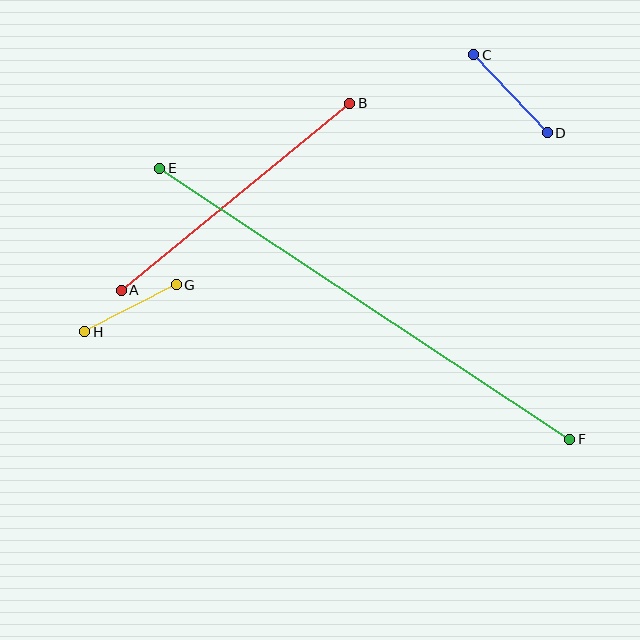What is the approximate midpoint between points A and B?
The midpoint is at approximately (236, 197) pixels.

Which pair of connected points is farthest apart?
Points E and F are farthest apart.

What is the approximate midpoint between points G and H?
The midpoint is at approximately (131, 308) pixels.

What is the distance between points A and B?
The distance is approximately 296 pixels.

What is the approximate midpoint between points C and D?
The midpoint is at approximately (510, 94) pixels.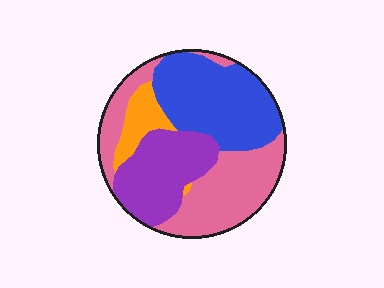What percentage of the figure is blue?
Blue covers around 30% of the figure.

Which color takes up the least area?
Orange, at roughly 10%.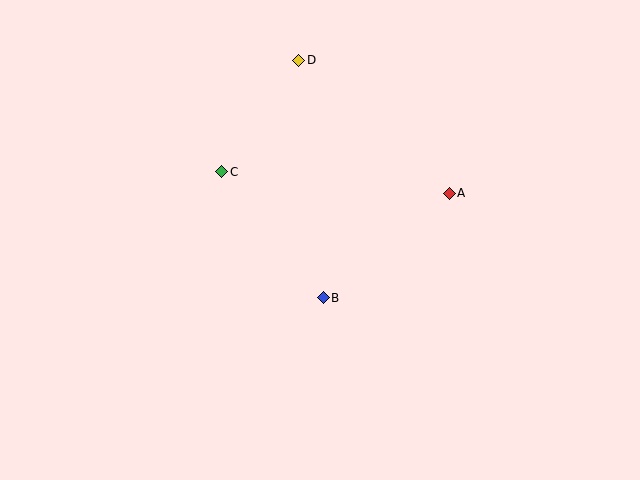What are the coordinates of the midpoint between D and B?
The midpoint between D and B is at (311, 179).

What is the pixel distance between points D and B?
The distance between D and B is 239 pixels.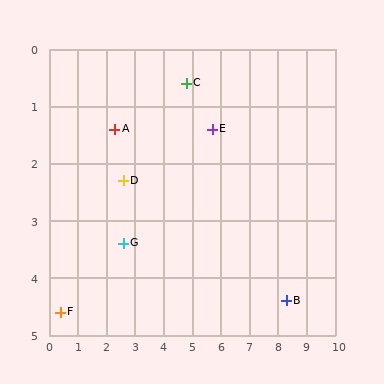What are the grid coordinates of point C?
Point C is at approximately (4.8, 0.6).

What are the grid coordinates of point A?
Point A is at approximately (2.3, 1.4).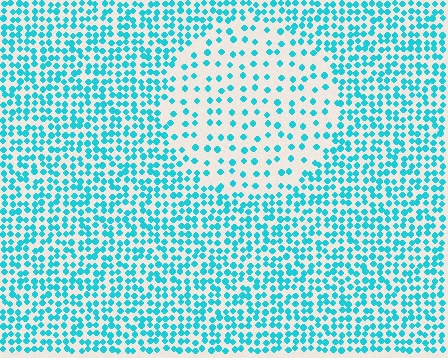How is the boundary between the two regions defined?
The boundary is defined by a change in element density (approximately 2.4x ratio). All elements are the same color, size, and shape.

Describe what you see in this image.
The image contains small cyan elements arranged at two different densities. A circle-shaped region is visible where the elements are less densely packed than the surrounding area.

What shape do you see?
I see a circle.